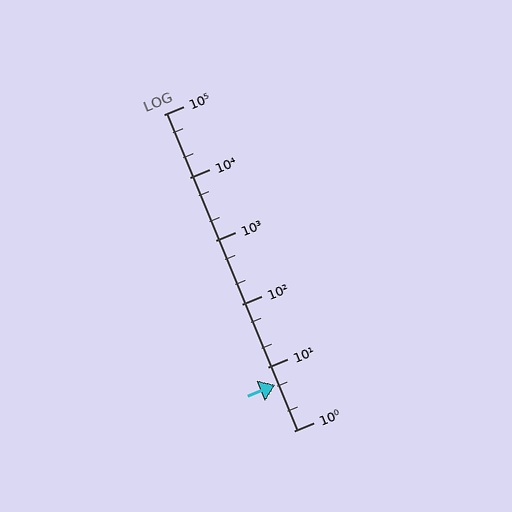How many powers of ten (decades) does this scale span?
The scale spans 5 decades, from 1 to 100000.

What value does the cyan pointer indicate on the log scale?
The pointer indicates approximately 5.3.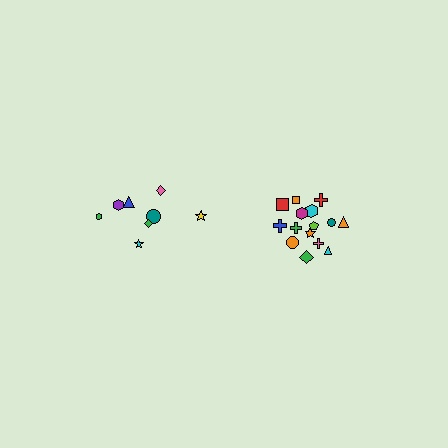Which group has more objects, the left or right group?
The right group.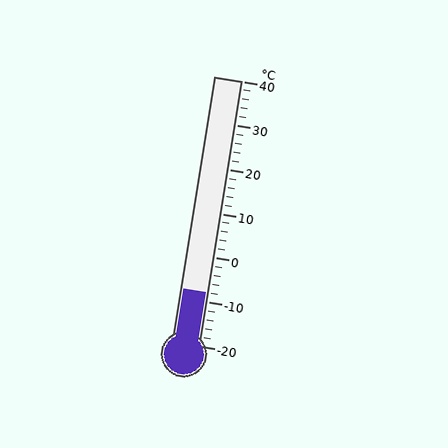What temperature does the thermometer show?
The thermometer shows approximately -8°C.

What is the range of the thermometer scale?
The thermometer scale ranges from -20°C to 40°C.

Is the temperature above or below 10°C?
The temperature is below 10°C.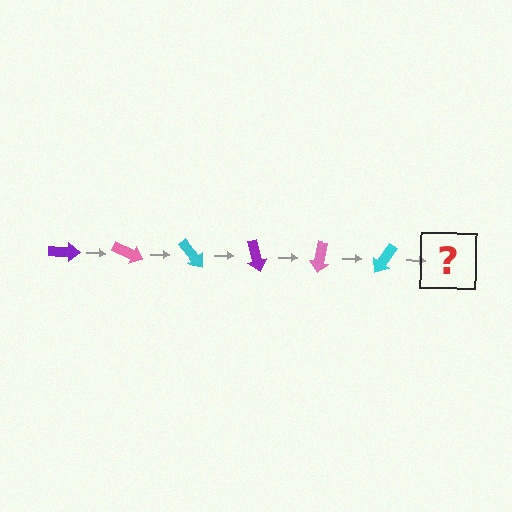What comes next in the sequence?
The next element should be a purple arrow, rotated 150 degrees from the start.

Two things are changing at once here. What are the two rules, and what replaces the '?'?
The two rules are that it rotates 25 degrees each step and the color cycles through purple, pink, and cyan. The '?' should be a purple arrow, rotated 150 degrees from the start.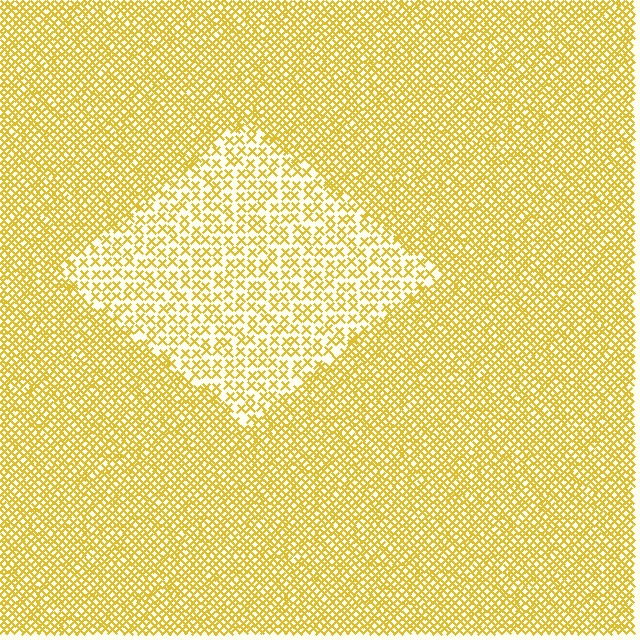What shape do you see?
I see a diamond.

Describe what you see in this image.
The image contains small yellow elements arranged at two different densities. A diamond-shaped region is visible where the elements are less densely packed than the surrounding area.